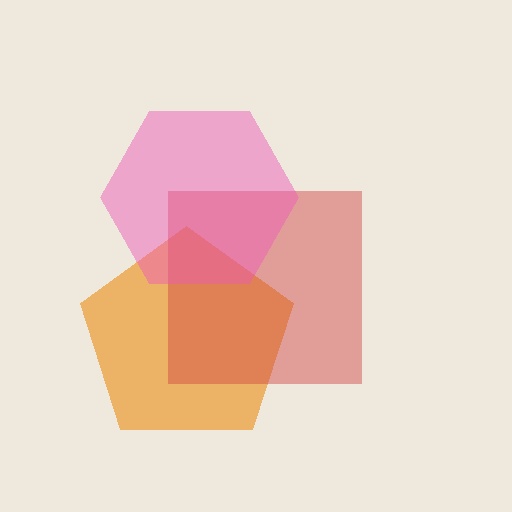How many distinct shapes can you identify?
There are 3 distinct shapes: an orange pentagon, a red square, a pink hexagon.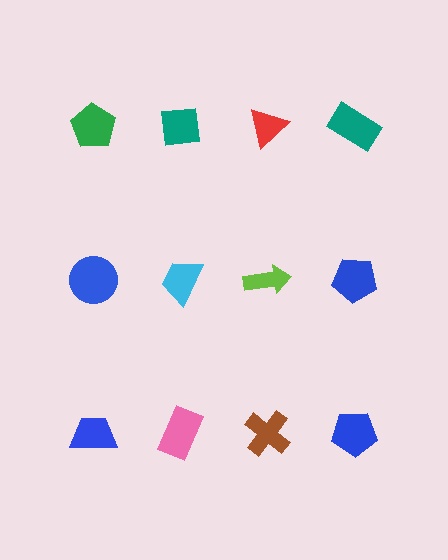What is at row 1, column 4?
A teal rectangle.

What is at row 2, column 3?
A lime arrow.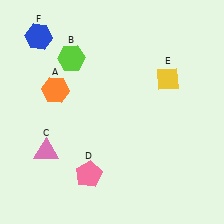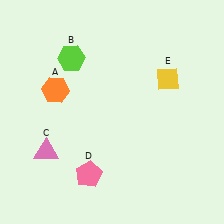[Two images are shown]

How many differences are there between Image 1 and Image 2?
There is 1 difference between the two images.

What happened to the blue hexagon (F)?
The blue hexagon (F) was removed in Image 2. It was in the top-left area of Image 1.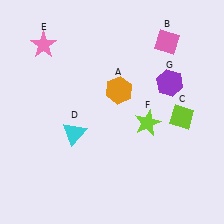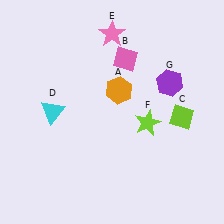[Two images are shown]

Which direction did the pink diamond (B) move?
The pink diamond (B) moved left.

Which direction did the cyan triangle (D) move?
The cyan triangle (D) moved up.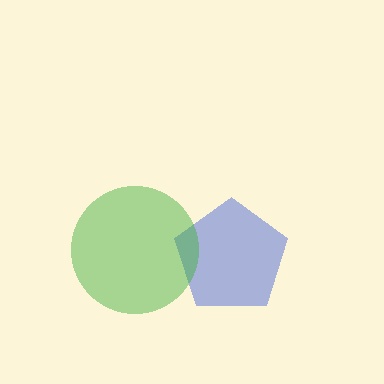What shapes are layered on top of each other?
The layered shapes are: a blue pentagon, a green circle.